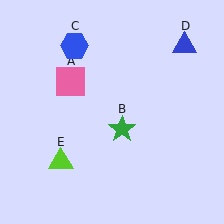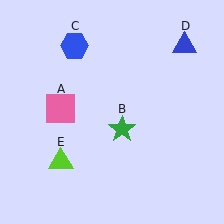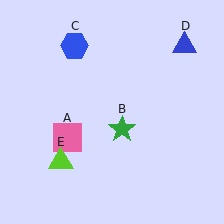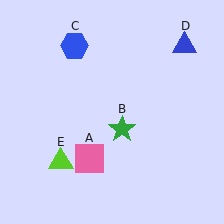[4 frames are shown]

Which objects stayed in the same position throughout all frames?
Green star (object B) and blue hexagon (object C) and blue triangle (object D) and lime triangle (object E) remained stationary.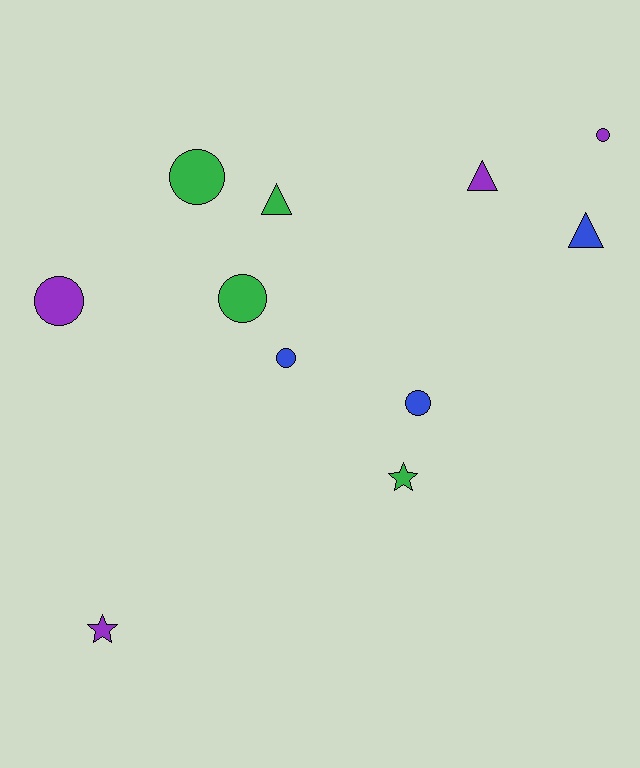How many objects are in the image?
There are 11 objects.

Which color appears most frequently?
Purple, with 4 objects.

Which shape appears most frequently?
Circle, with 6 objects.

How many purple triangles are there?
There is 1 purple triangle.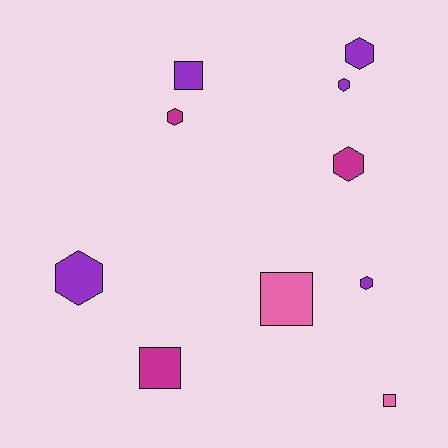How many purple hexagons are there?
There are 4 purple hexagons.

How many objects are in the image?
There are 10 objects.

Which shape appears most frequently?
Hexagon, with 6 objects.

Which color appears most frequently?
Purple, with 5 objects.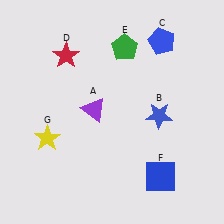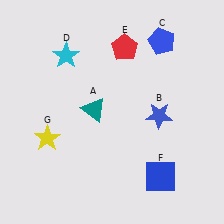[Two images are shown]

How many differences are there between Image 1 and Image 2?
There are 3 differences between the two images.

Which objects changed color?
A changed from purple to teal. D changed from red to cyan. E changed from green to red.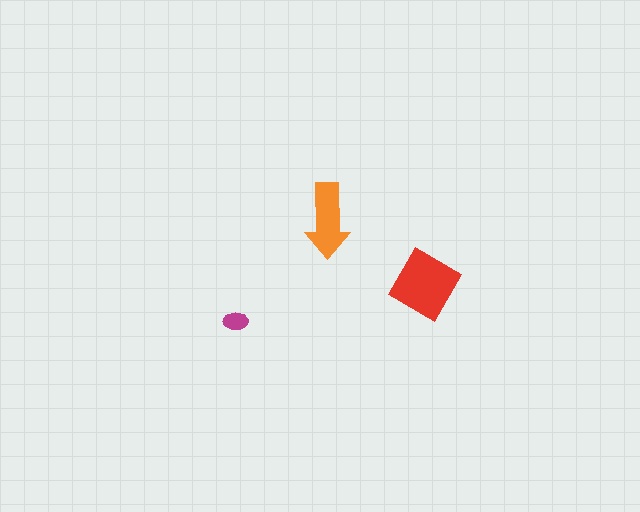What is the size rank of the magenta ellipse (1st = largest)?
3rd.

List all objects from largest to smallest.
The red diamond, the orange arrow, the magenta ellipse.